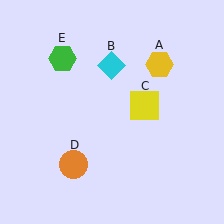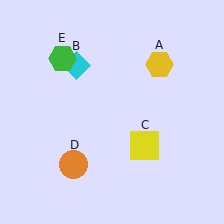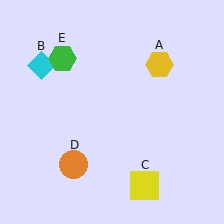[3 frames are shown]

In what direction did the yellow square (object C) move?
The yellow square (object C) moved down.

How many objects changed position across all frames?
2 objects changed position: cyan diamond (object B), yellow square (object C).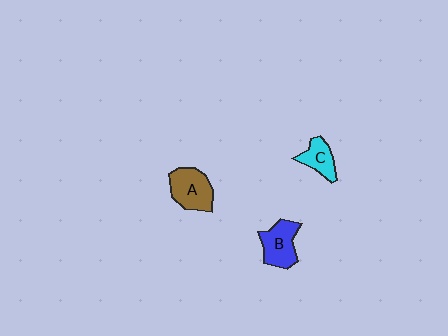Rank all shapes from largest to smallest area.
From largest to smallest: A (brown), B (blue), C (cyan).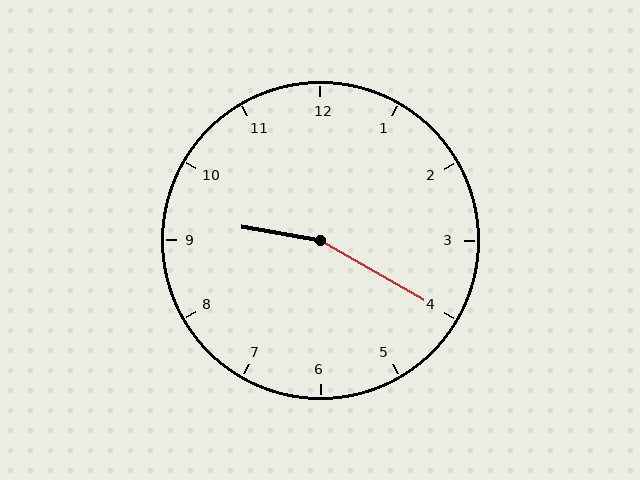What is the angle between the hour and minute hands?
Approximately 160 degrees.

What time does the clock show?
9:20.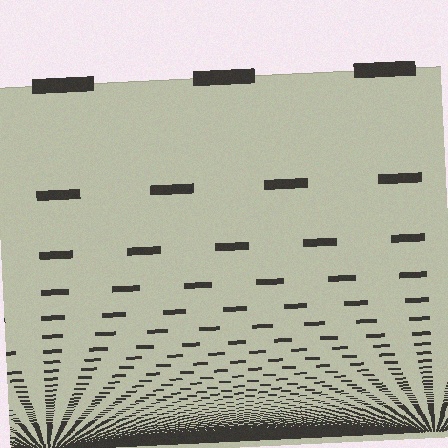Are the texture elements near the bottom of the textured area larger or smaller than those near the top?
Smaller. The gradient is inverted — elements near the bottom are smaller and denser.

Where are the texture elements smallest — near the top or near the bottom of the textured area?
Near the bottom.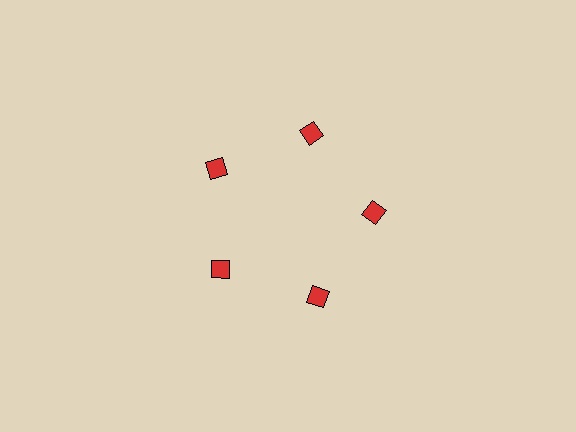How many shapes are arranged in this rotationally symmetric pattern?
There are 5 shapes, arranged in 5 groups of 1.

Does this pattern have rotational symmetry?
Yes, this pattern has 5-fold rotational symmetry. It looks the same after rotating 72 degrees around the center.